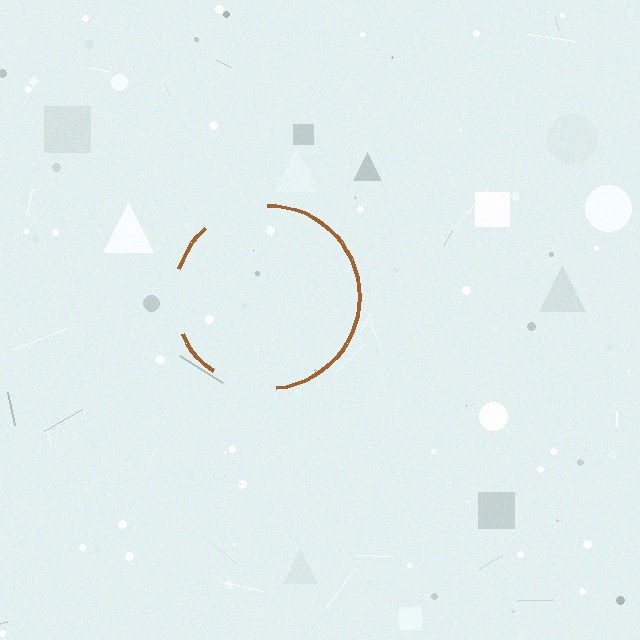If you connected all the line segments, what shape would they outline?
They would outline a circle.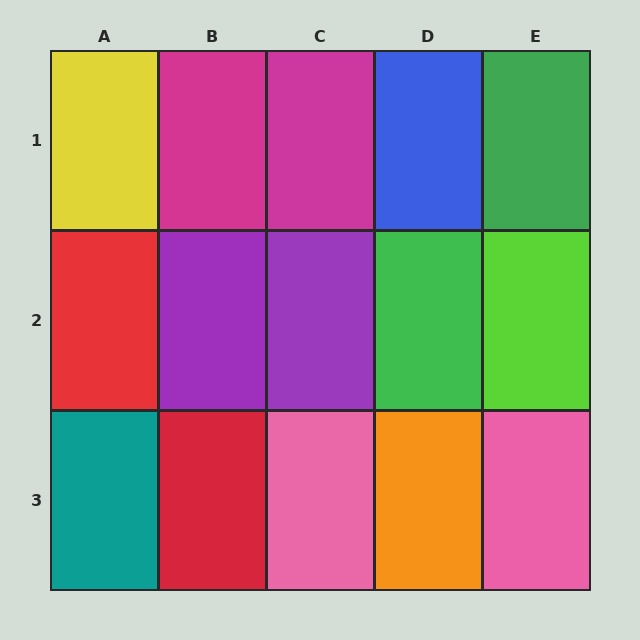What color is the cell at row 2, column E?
Lime.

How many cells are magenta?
2 cells are magenta.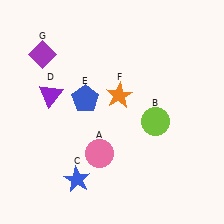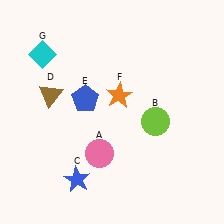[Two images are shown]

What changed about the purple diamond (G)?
In Image 1, G is purple. In Image 2, it changed to cyan.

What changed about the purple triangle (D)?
In Image 1, D is purple. In Image 2, it changed to brown.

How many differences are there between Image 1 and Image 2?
There are 2 differences between the two images.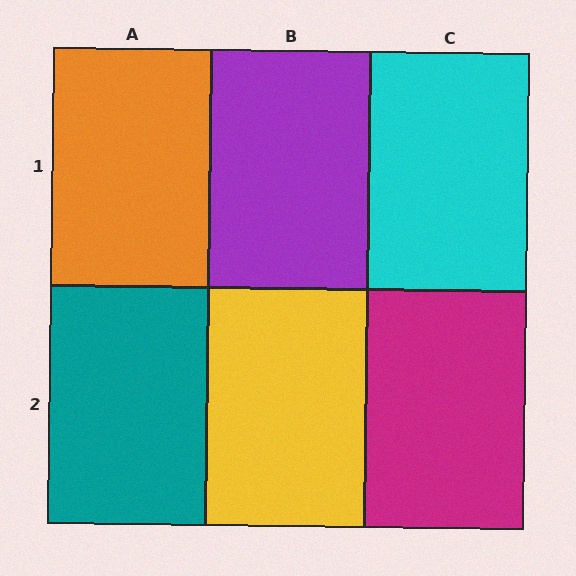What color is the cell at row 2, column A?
Teal.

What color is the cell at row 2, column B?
Yellow.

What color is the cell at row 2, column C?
Magenta.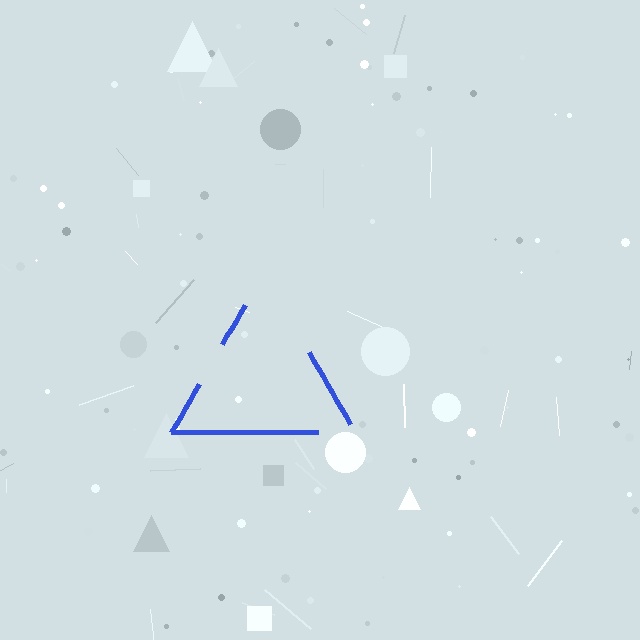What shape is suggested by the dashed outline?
The dashed outline suggests a triangle.